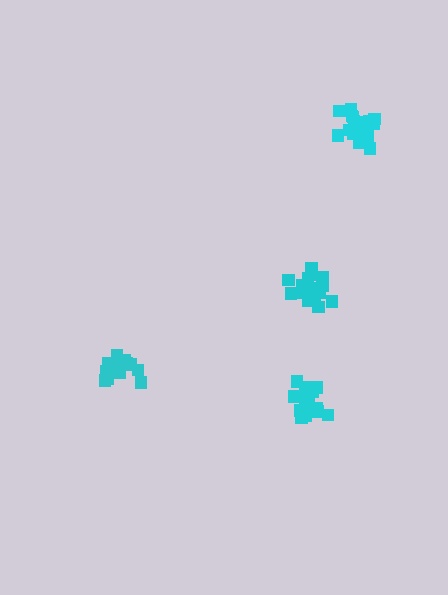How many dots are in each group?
Group 1: 17 dots, Group 2: 18 dots, Group 3: 14 dots, Group 4: 19 dots (68 total).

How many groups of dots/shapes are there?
There are 4 groups.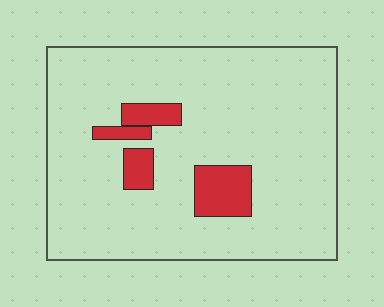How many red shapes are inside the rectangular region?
4.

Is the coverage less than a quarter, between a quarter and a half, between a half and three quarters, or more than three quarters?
Less than a quarter.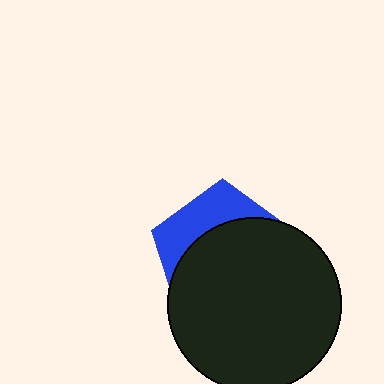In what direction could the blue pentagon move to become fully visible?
The blue pentagon could move up. That would shift it out from behind the black circle entirely.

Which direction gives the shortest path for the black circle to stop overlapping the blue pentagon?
Moving down gives the shortest separation.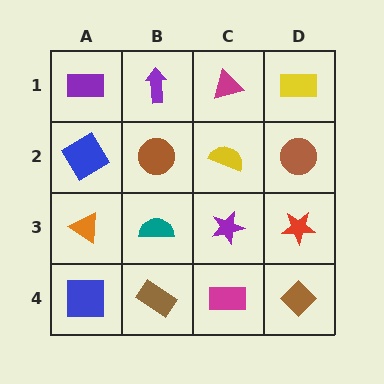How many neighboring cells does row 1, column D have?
2.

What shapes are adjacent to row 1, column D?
A brown circle (row 2, column D), a magenta triangle (row 1, column C).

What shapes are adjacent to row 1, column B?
A brown circle (row 2, column B), a purple rectangle (row 1, column A), a magenta triangle (row 1, column C).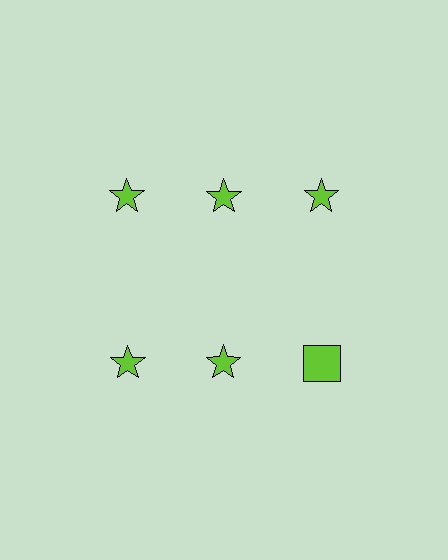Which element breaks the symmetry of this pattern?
The lime square in the second row, center column breaks the symmetry. All other shapes are lime stars.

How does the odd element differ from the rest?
It has a different shape: square instead of star.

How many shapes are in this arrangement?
There are 6 shapes arranged in a grid pattern.